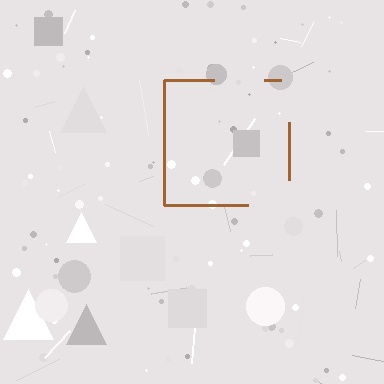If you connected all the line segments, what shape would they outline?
They would outline a square.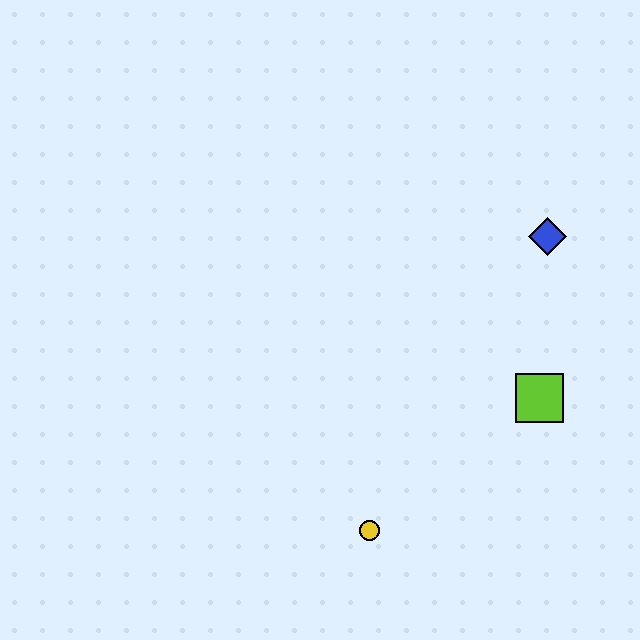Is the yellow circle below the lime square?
Yes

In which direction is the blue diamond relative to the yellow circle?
The blue diamond is above the yellow circle.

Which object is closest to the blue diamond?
The lime square is closest to the blue diamond.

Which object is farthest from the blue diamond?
The yellow circle is farthest from the blue diamond.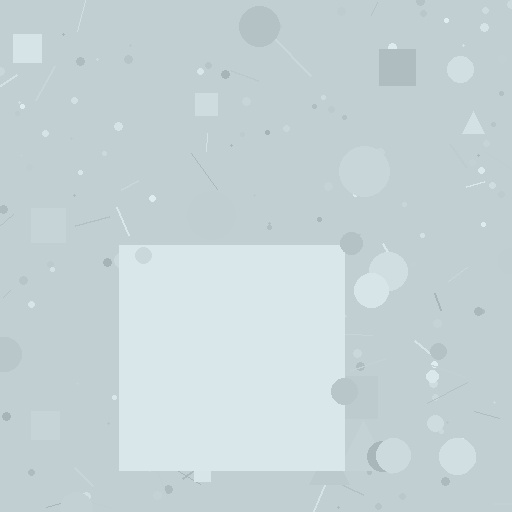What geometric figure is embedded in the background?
A square is embedded in the background.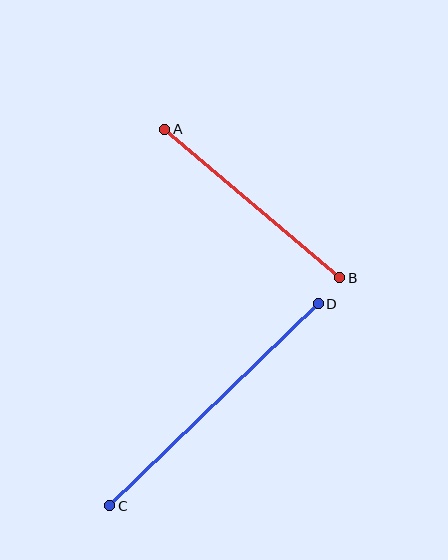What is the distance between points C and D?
The distance is approximately 290 pixels.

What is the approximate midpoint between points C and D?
The midpoint is at approximately (214, 405) pixels.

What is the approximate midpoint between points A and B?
The midpoint is at approximately (252, 203) pixels.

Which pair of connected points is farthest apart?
Points C and D are farthest apart.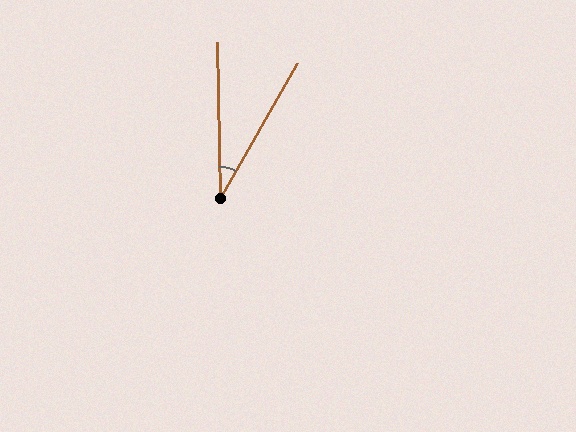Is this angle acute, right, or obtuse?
It is acute.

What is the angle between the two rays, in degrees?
Approximately 31 degrees.